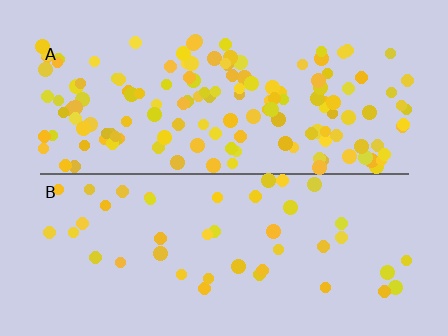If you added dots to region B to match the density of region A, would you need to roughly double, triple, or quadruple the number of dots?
Approximately triple.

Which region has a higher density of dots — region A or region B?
A (the top).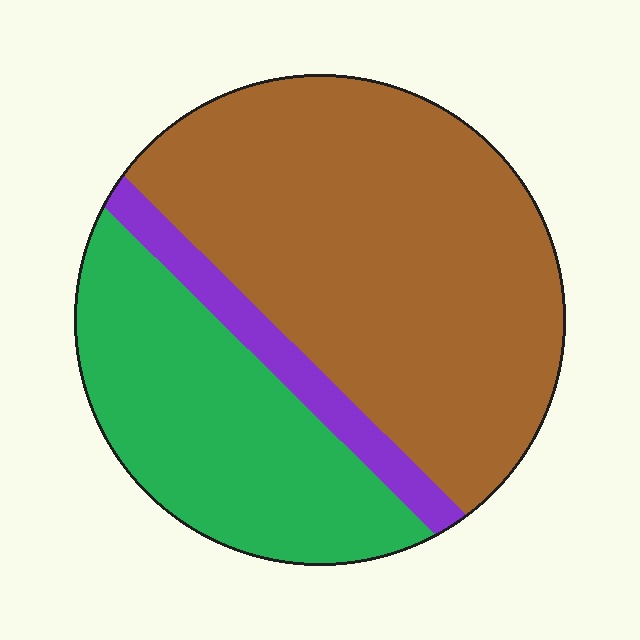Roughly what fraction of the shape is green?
Green covers around 30% of the shape.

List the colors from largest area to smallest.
From largest to smallest: brown, green, purple.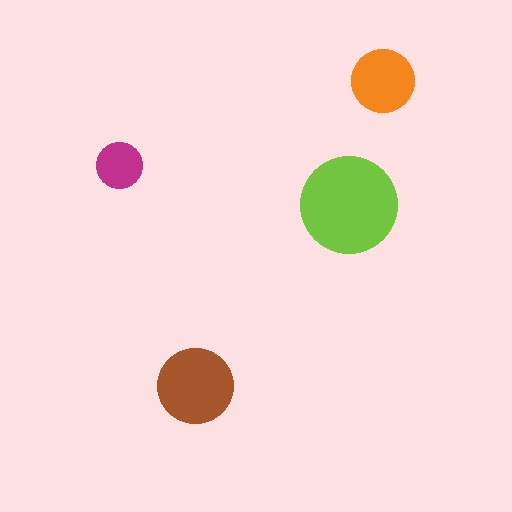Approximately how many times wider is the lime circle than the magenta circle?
About 2 times wider.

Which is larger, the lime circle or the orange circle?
The lime one.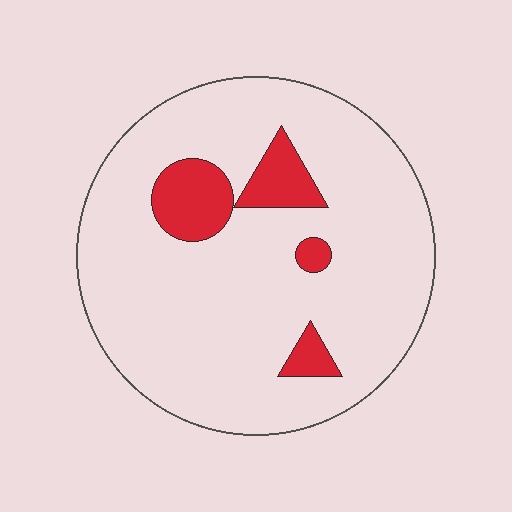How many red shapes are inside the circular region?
4.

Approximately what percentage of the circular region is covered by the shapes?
Approximately 10%.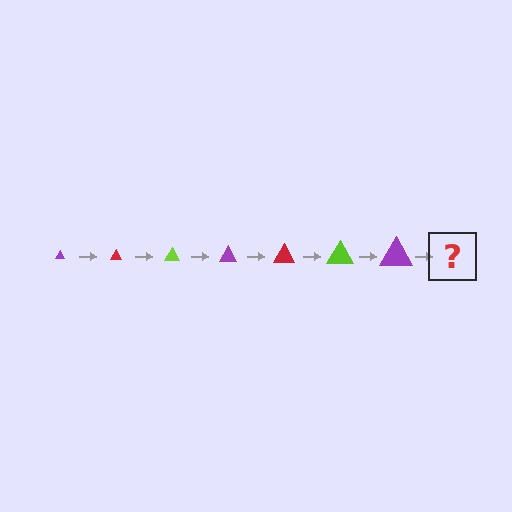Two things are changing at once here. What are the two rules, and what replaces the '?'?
The two rules are that the triangle grows larger each step and the color cycles through purple, red, and lime. The '?' should be a red triangle, larger than the previous one.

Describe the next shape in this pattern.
It should be a red triangle, larger than the previous one.